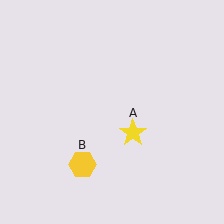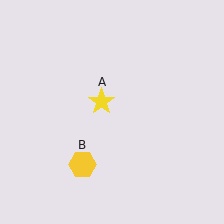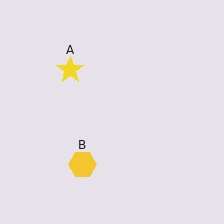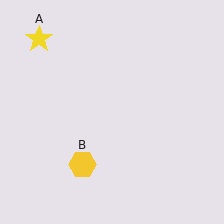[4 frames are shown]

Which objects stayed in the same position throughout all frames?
Yellow hexagon (object B) remained stationary.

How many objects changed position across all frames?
1 object changed position: yellow star (object A).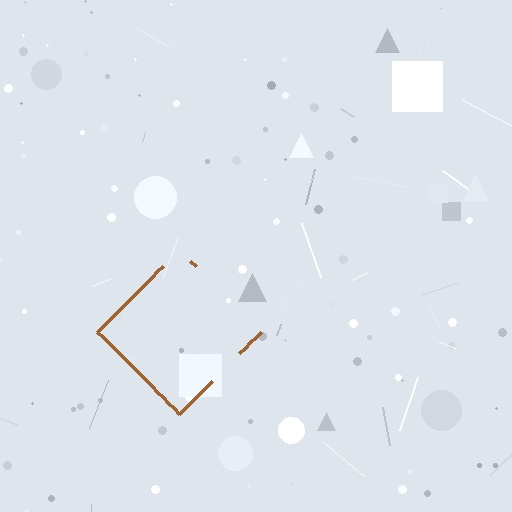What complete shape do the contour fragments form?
The contour fragments form a diamond.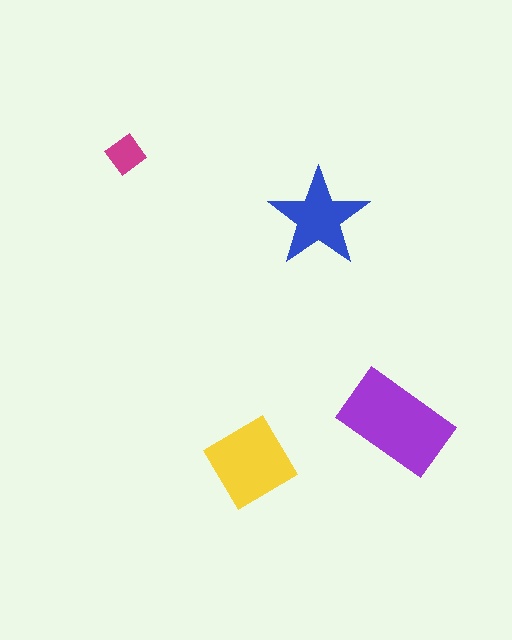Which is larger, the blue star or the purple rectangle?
The purple rectangle.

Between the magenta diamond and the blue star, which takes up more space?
The blue star.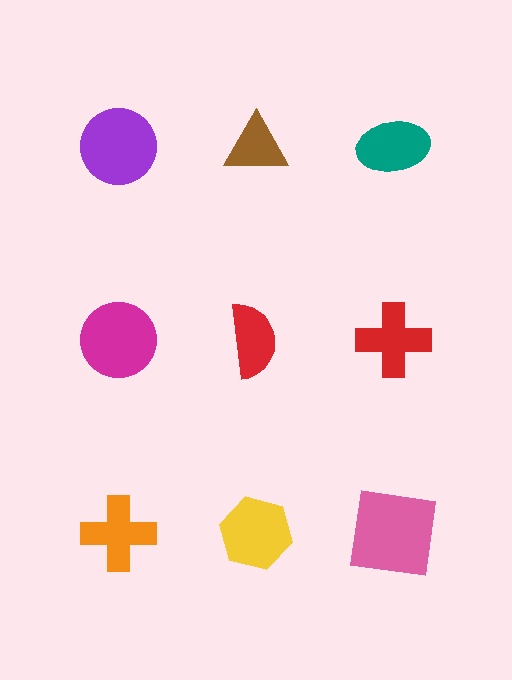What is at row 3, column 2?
A yellow hexagon.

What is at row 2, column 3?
A red cross.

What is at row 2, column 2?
A red semicircle.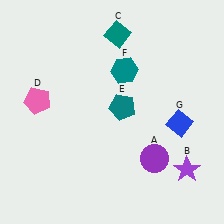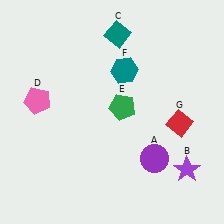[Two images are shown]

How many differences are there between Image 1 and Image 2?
There are 2 differences between the two images.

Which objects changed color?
E changed from teal to green. G changed from blue to red.